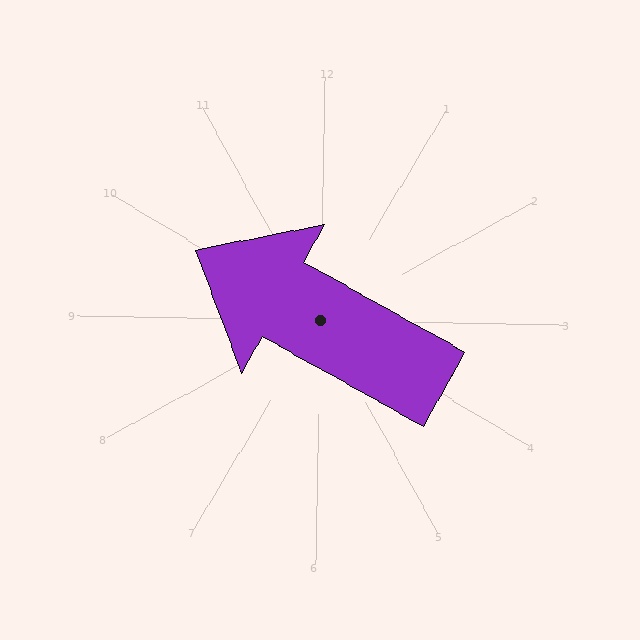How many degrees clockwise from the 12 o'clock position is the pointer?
Approximately 298 degrees.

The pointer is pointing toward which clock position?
Roughly 10 o'clock.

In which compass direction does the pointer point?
Northwest.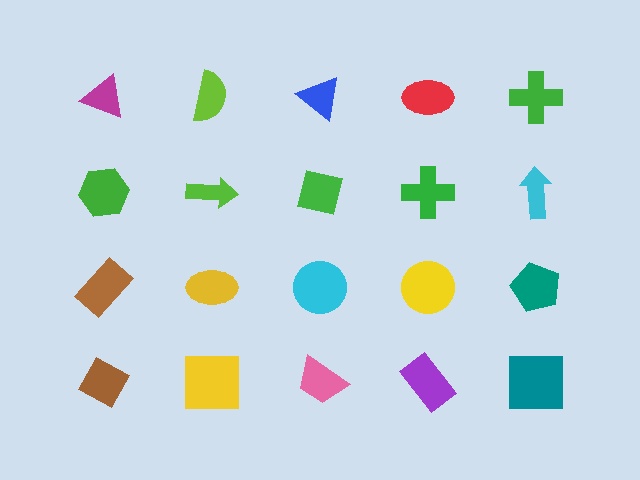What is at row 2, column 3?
A green square.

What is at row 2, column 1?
A green hexagon.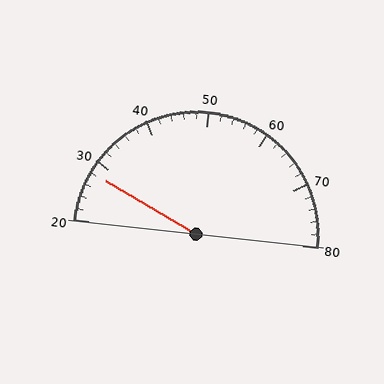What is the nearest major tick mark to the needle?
The nearest major tick mark is 30.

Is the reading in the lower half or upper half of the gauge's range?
The reading is in the lower half of the range (20 to 80).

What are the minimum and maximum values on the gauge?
The gauge ranges from 20 to 80.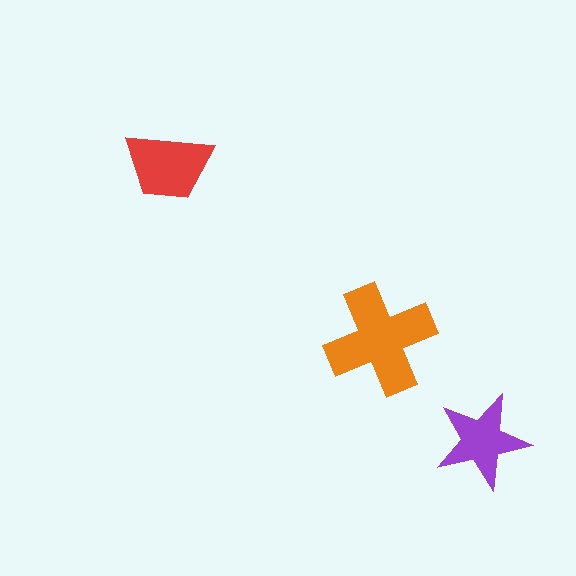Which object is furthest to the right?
The purple star is rightmost.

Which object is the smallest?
The purple star.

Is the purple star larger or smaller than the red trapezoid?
Smaller.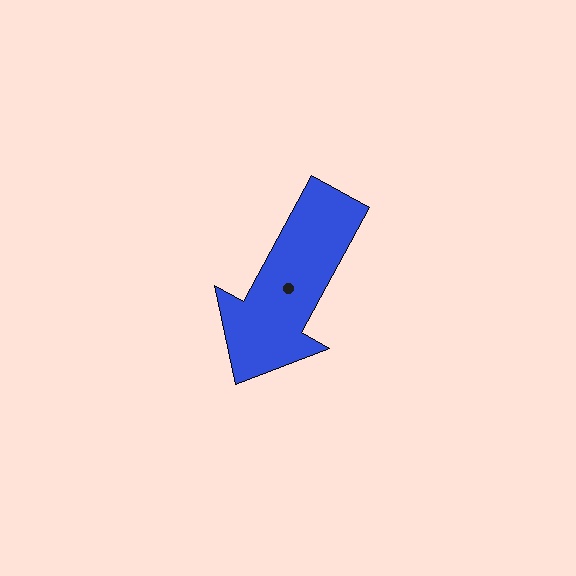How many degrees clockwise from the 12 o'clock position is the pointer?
Approximately 209 degrees.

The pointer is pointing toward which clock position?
Roughly 7 o'clock.